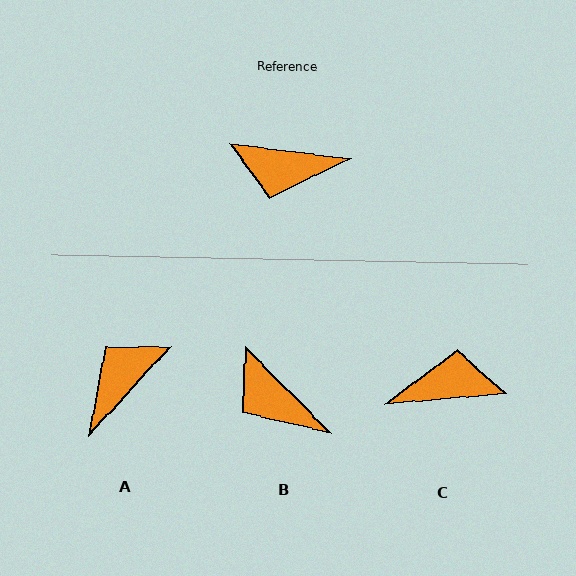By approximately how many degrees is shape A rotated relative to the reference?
Approximately 125 degrees clockwise.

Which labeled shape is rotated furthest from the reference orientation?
C, about 168 degrees away.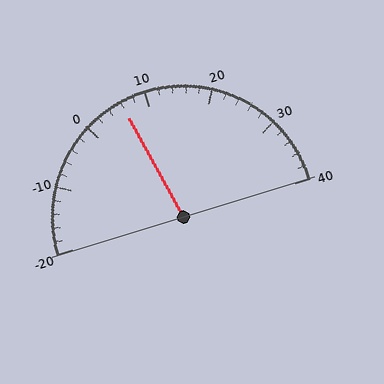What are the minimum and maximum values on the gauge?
The gauge ranges from -20 to 40.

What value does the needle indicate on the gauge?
The needle indicates approximately 6.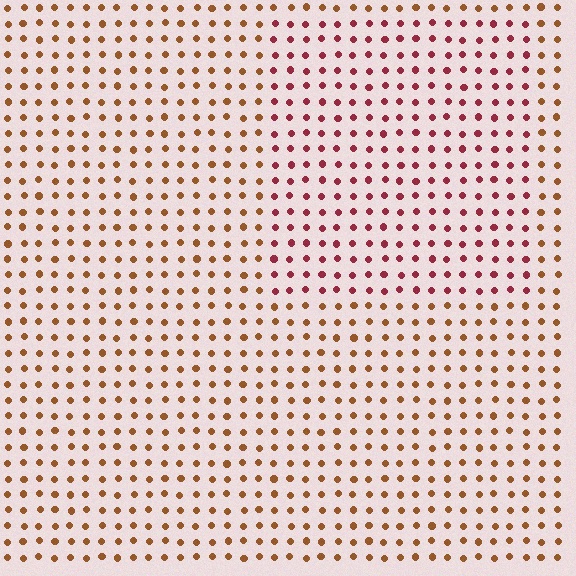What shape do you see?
I see a rectangle.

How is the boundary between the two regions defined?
The boundary is defined purely by a slight shift in hue (about 39 degrees). Spacing, size, and orientation are identical on both sides.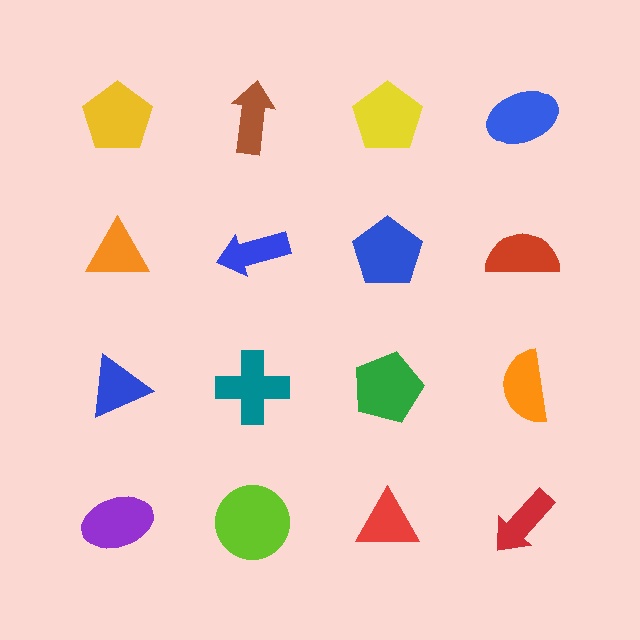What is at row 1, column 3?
A yellow pentagon.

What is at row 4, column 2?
A lime circle.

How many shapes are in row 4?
4 shapes.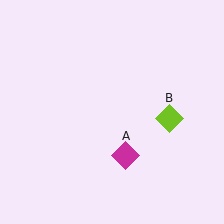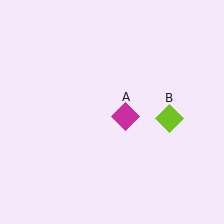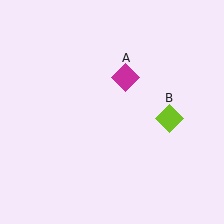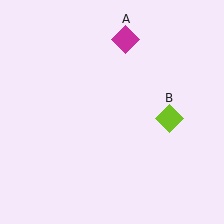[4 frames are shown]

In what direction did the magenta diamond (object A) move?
The magenta diamond (object A) moved up.